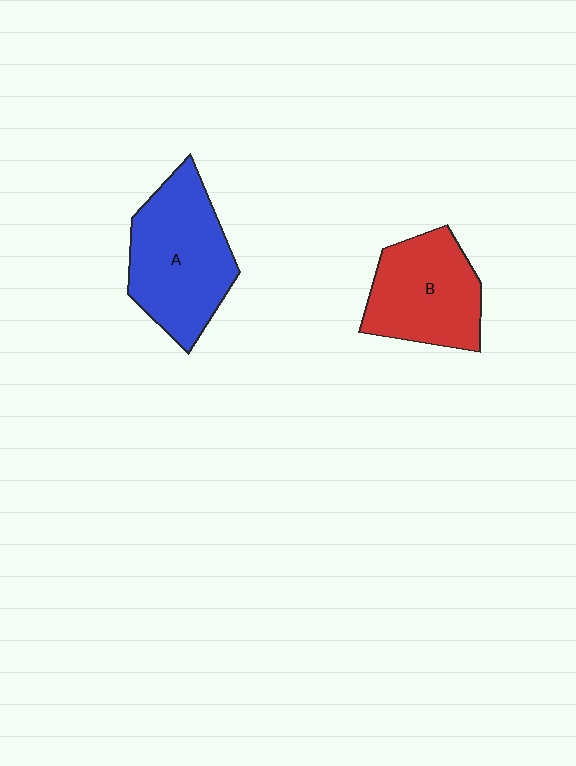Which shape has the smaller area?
Shape B (red).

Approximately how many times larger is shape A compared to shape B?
Approximately 1.2 times.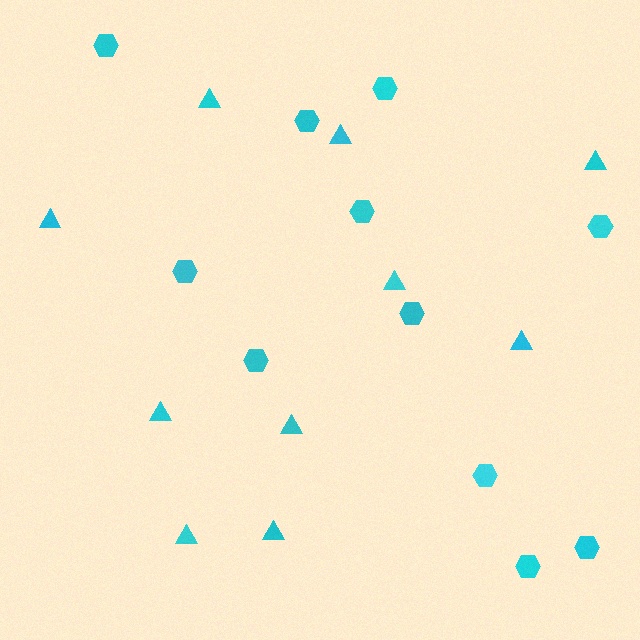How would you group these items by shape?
There are 2 groups: one group of hexagons (11) and one group of triangles (10).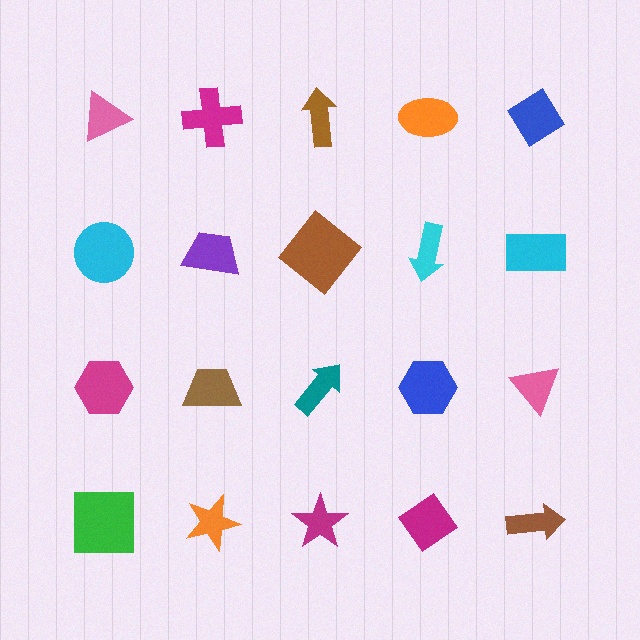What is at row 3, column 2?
A brown trapezoid.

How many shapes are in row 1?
5 shapes.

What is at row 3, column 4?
A blue hexagon.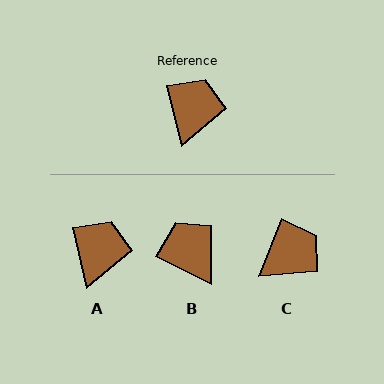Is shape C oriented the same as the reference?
No, it is off by about 35 degrees.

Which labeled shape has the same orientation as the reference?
A.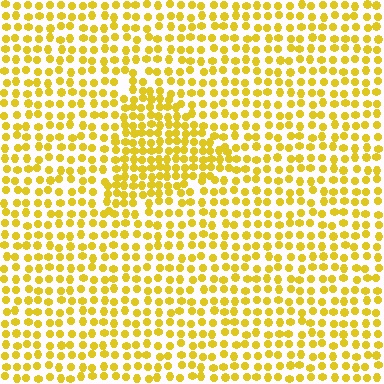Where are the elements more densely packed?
The elements are more densely packed inside the triangle boundary.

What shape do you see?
I see a triangle.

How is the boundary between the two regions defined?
The boundary is defined by a change in element density (approximately 1.6x ratio). All elements are the same color, size, and shape.